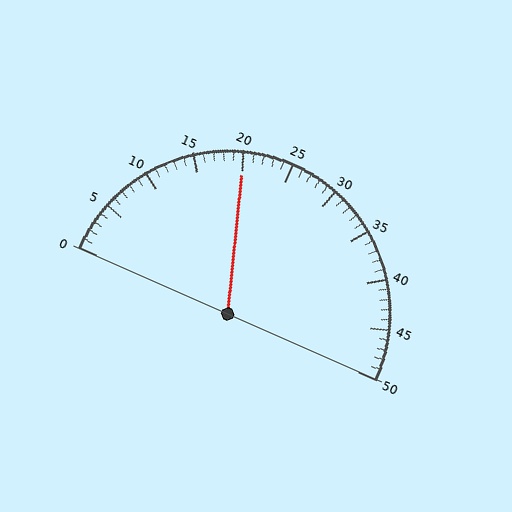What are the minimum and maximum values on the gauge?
The gauge ranges from 0 to 50.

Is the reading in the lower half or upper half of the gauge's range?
The reading is in the lower half of the range (0 to 50).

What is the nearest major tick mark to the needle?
The nearest major tick mark is 20.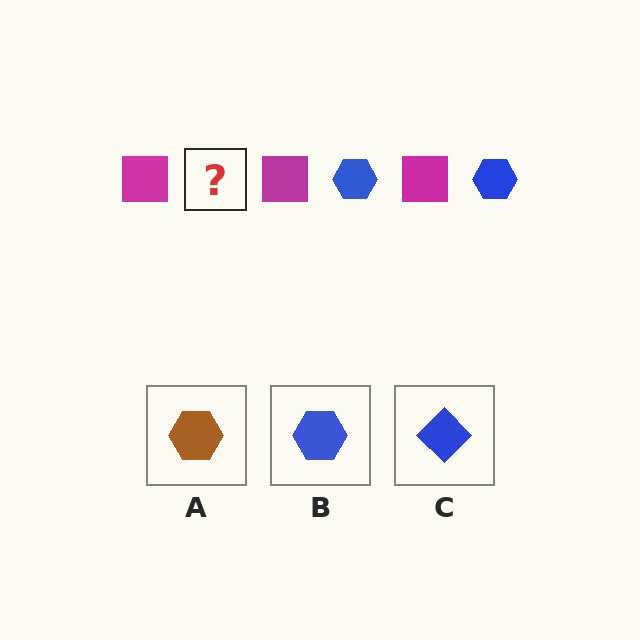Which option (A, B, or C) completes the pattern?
B.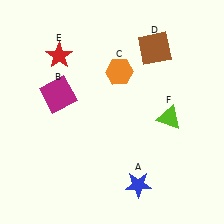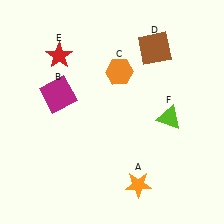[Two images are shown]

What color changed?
The star (A) changed from blue in Image 1 to orange in Image 2.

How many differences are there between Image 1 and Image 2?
There is 1 difference between the two images.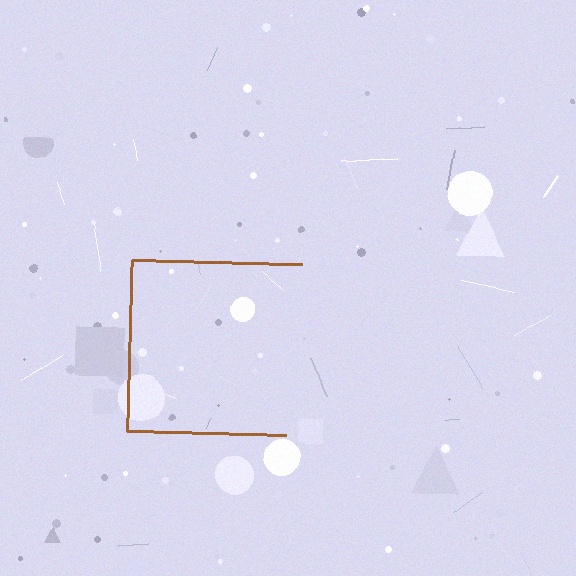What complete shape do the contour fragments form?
The contour fragments form a square.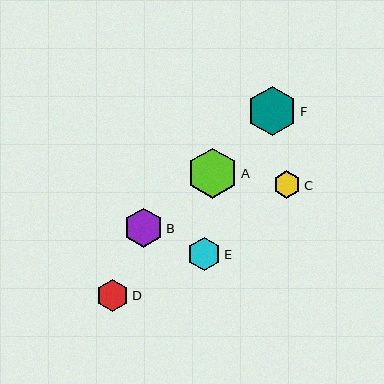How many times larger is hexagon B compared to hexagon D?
Hexagon B is approximately 1.2 times the size of hexagon D.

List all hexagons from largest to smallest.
From largest to smallest: A, F, B, E, D, C.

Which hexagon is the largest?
Hexagon A is the largest with a size of approximately 50 pixels.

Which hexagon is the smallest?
Hexagon C is the smallest with a size of approximately 27 pixels.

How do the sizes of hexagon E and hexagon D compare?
Hexagon E and hexagon D are approximately the same size.